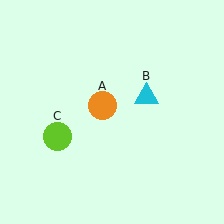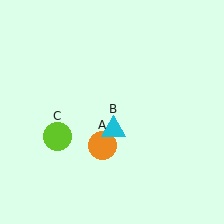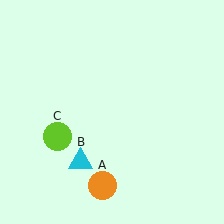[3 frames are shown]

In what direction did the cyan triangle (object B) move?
The cyan triangle (object B) moved down and to the left.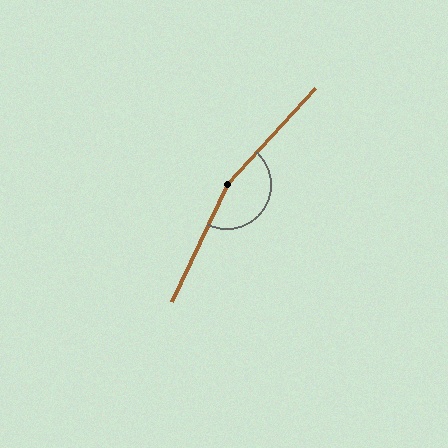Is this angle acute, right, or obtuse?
It is obtuse.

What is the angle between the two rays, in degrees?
Approximately 163 degrees.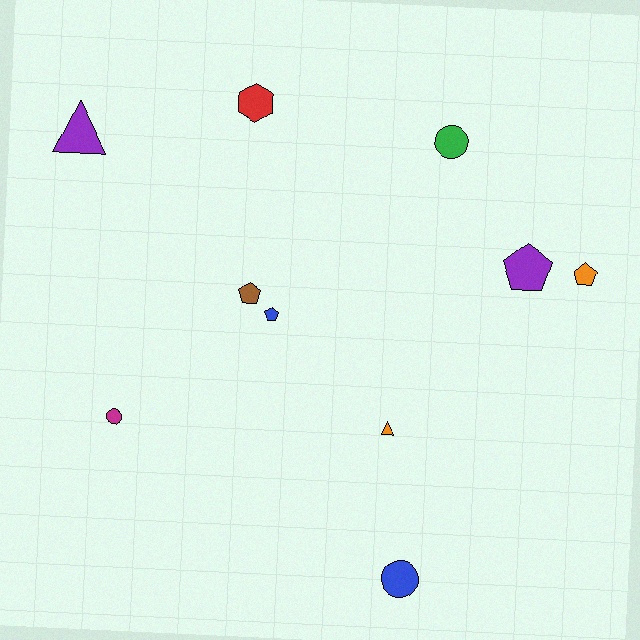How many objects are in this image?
There are 10 objects.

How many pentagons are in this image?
There are 4 pentagons.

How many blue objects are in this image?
There are 2 blue objects.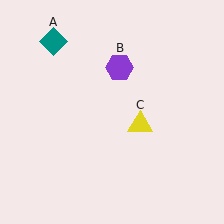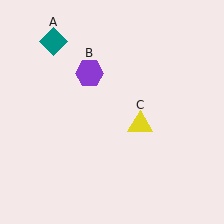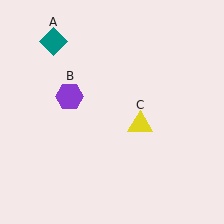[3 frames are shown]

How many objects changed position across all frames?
1 object changed position: purple hexagon (object B).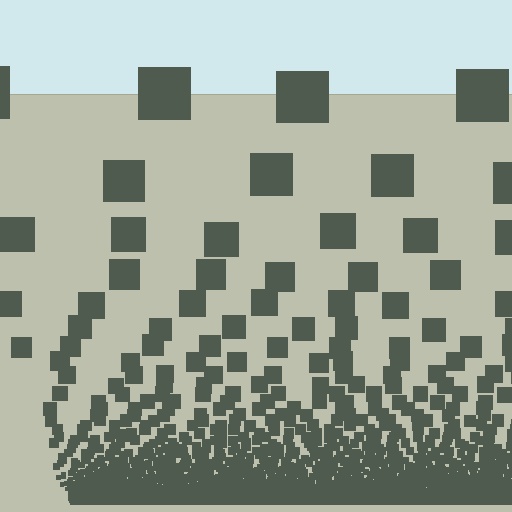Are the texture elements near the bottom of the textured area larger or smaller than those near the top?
Smaller. The gradient is inverted — elements near the bottom are smaller and denser.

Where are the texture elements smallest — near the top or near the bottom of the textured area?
Near the bottom.